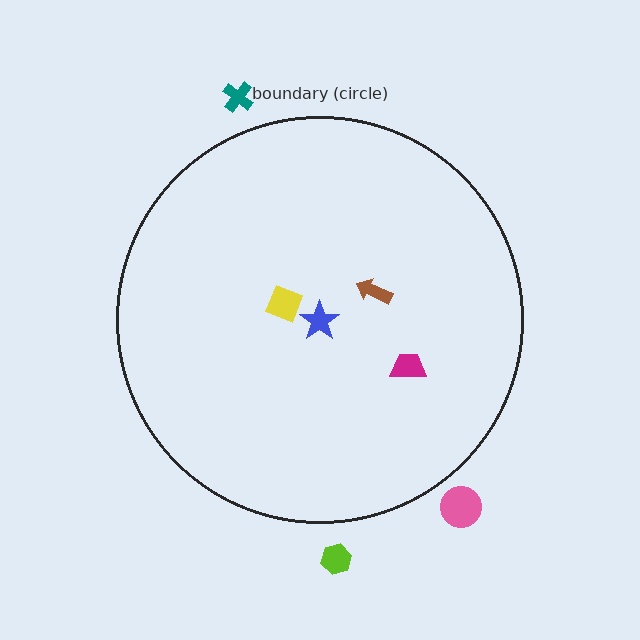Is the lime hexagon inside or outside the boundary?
Outside.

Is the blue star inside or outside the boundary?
Inside.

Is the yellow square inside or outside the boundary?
Inside.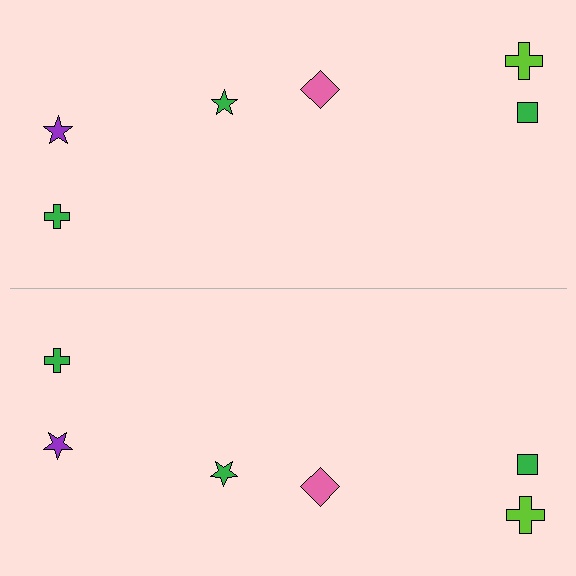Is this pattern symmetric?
Yes, this pattern has bilateral (reflection) symmetry.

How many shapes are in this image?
There are 12 shapes in this image.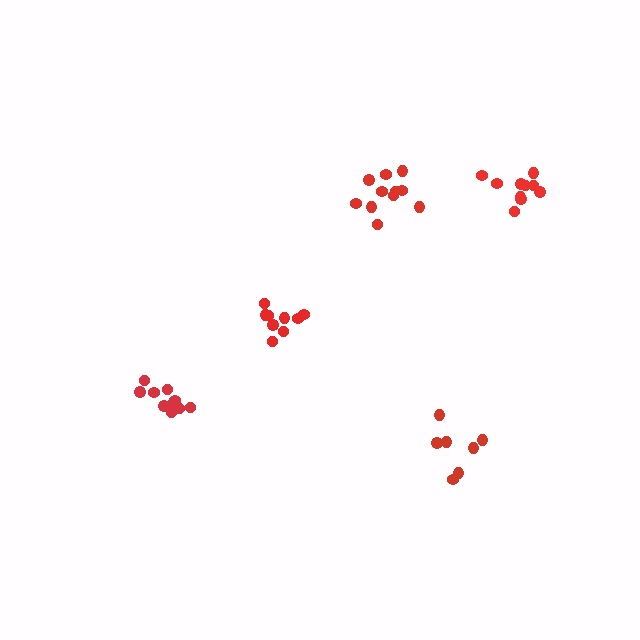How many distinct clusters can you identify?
There are 5 distinct clusters.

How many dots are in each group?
Group 1: 10 dots, Group 2: 7 dots, Group 3: 10 dots, Group 4: 10 dots, Group 5: 11 dots (48 total).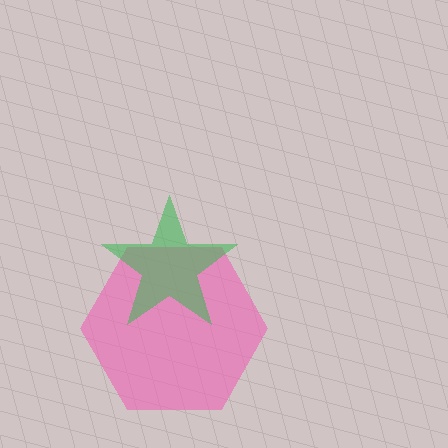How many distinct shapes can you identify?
There are 2 distinct shapes: a pink hexagon, a green star.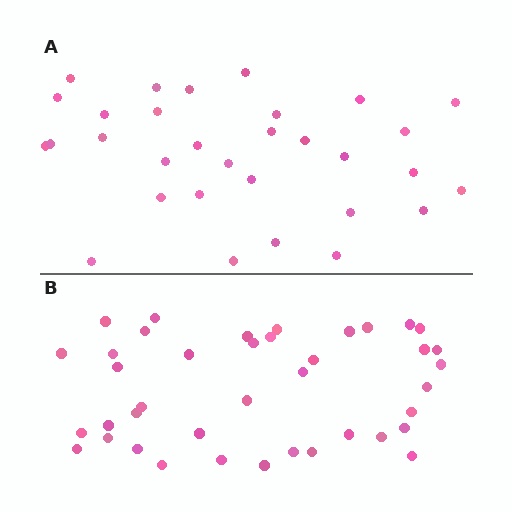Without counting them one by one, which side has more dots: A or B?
Region B (the bottom region) has more dots.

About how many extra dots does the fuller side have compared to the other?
Region B has roughly 8 or so more dots than region A.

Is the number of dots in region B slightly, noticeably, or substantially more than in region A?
Region B has noticeably more, but not dramatically so. The ratio is roughly 1.3 to 1.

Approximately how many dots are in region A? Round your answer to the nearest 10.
About 30 dots. (The exact count is 31, which rounds to 30.)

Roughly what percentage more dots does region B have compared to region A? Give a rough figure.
About 30% more.